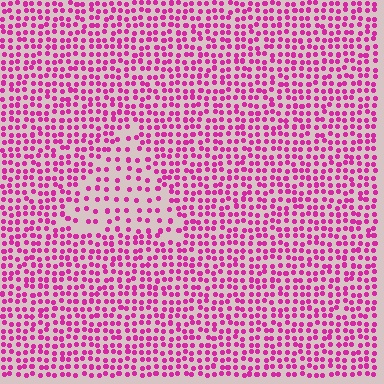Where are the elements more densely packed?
The elements are more densely packed outside the triangle boundary.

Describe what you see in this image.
The image contains small magenta elements arranged at two different densities. A triangle-shaped region is visible where the elements are less densely packed than the surrounding area.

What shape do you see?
I see a triangle.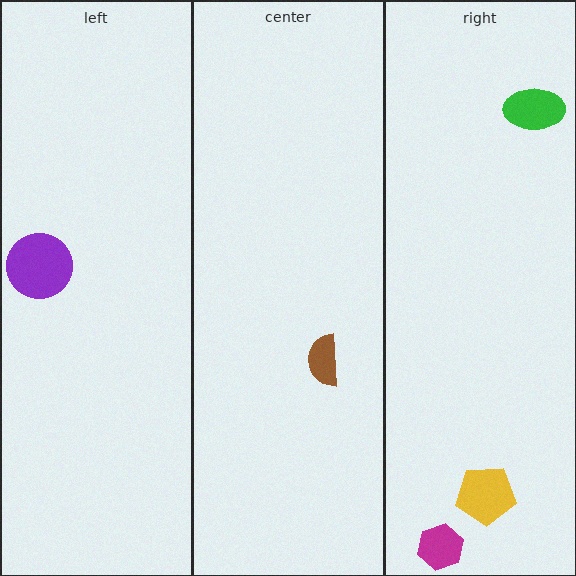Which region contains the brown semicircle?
The center region.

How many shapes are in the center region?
1.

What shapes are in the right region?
The green ellipse, the yellow pentagon, the magenta hexagon.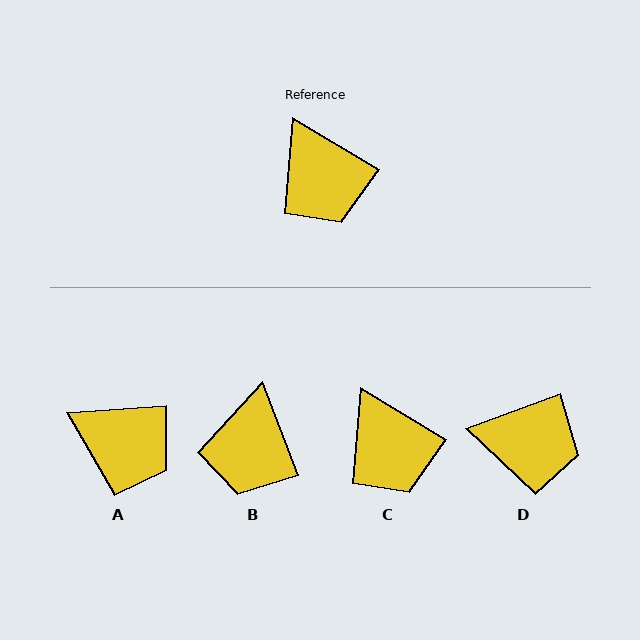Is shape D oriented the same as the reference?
No, it is off by about 51 degrees.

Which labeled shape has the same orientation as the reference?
C.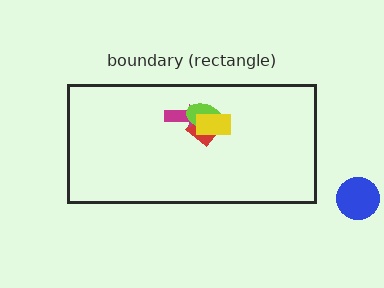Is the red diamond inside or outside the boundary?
Inside.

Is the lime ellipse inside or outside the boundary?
Inside.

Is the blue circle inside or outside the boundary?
Outside.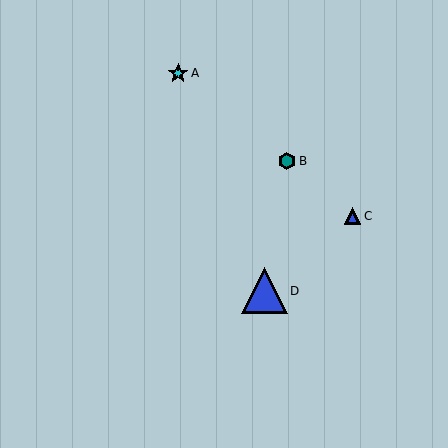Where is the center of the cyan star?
The center of the cyan star is at (178, 73).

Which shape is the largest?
The blue triangle (labeled D) is the largest.